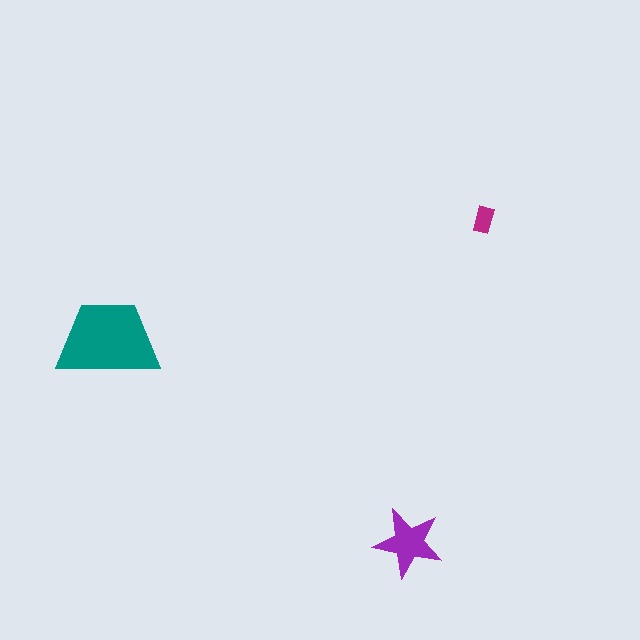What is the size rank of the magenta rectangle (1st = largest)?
3rd.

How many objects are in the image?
There are 3 objects in the image.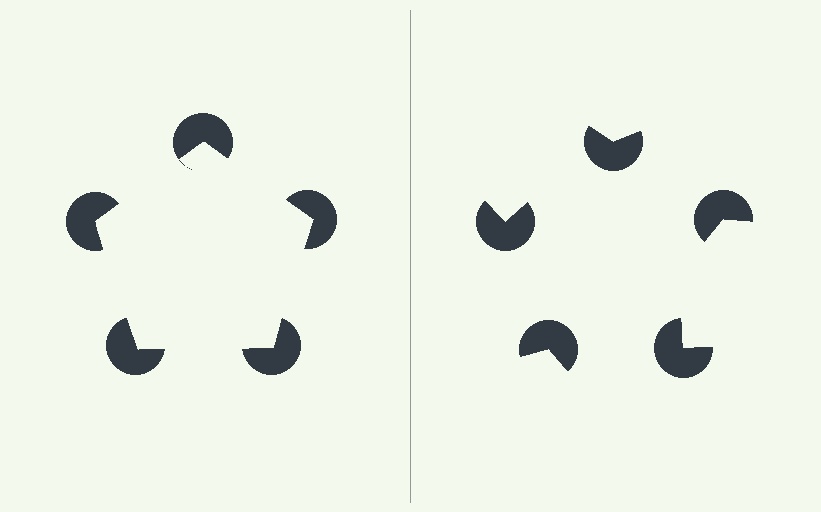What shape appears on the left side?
An illusory pentagon.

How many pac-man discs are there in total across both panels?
10 — 5 on each side.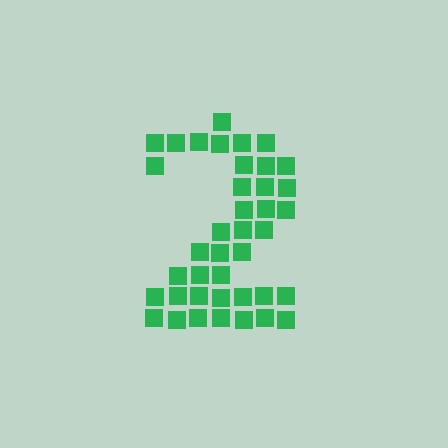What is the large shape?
The large shape is the digit 2.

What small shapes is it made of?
It is made of small squares.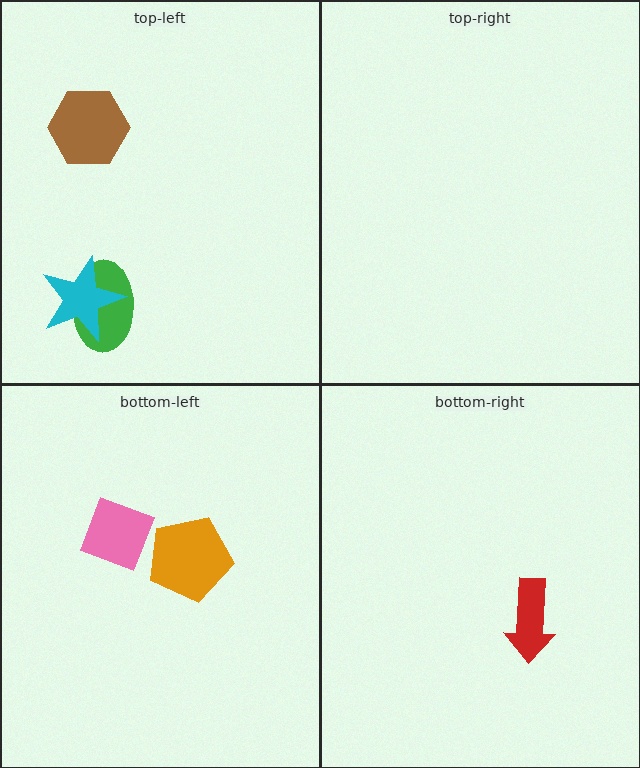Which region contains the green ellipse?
The top-left region.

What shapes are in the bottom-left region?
The pink diamond, the orange pentagon.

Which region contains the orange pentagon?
The bottom-left region.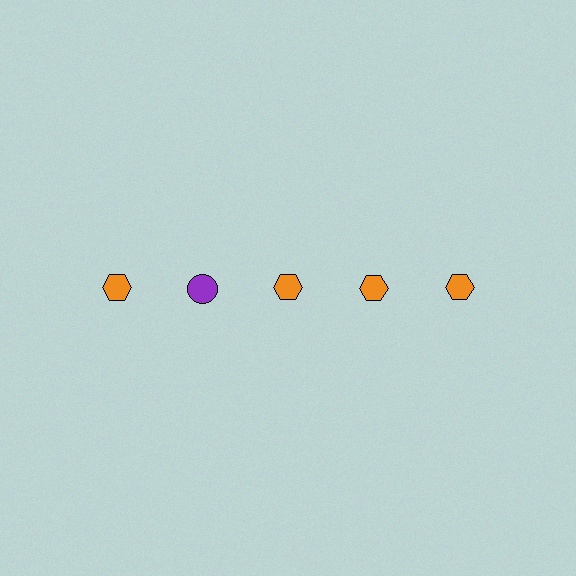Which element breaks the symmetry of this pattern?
The purple circle in the top row, second from left column breaks the symmetry. All other shapes are orange hexagons.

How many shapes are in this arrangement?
There are 5 shapes arranged in a grid pattern.